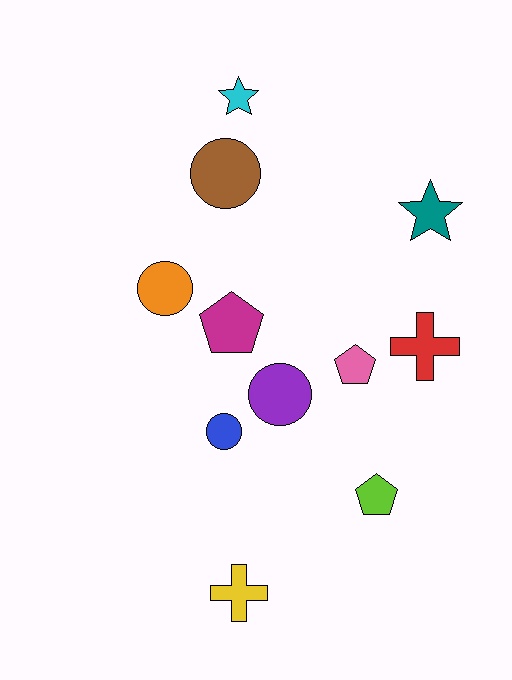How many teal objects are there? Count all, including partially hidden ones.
There is 1 teal object.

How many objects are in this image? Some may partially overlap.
There are 11 objects.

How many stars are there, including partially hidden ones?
There are 2 stars.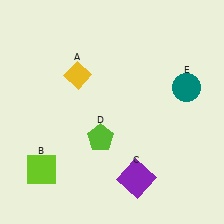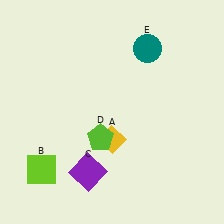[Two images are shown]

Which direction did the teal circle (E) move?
The teal circle (E) moved up.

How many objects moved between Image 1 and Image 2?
3 objects moved between the two images.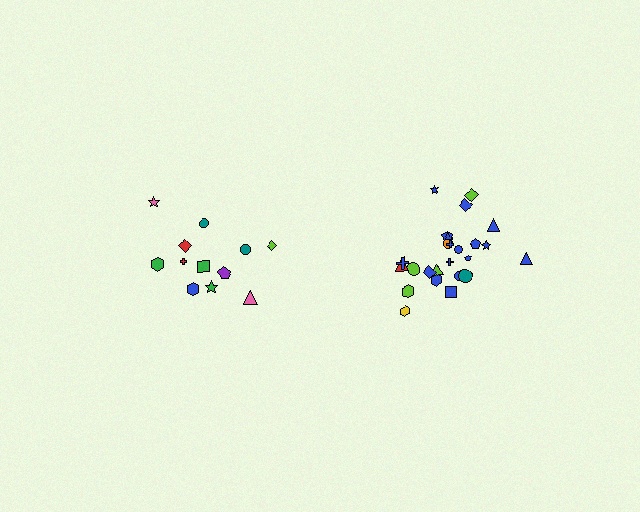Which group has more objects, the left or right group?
The right group.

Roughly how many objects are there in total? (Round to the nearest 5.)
Roughly 35 objects in total.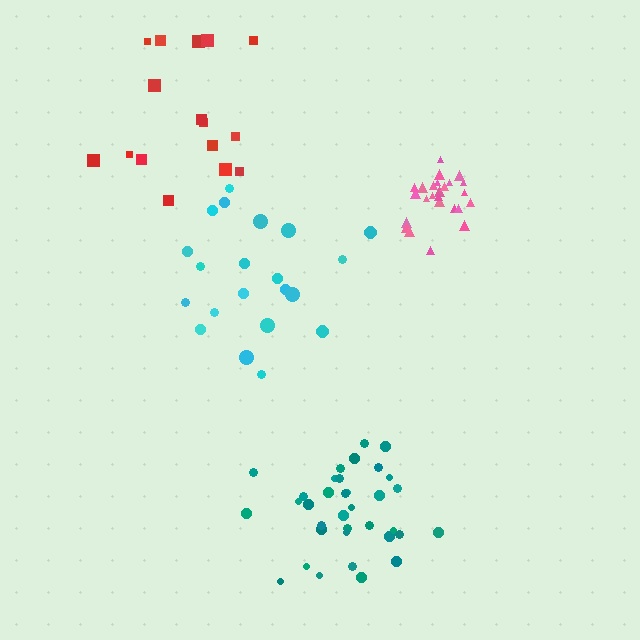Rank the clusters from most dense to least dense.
pink, teal, cyan, red.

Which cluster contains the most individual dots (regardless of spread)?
Teal (35).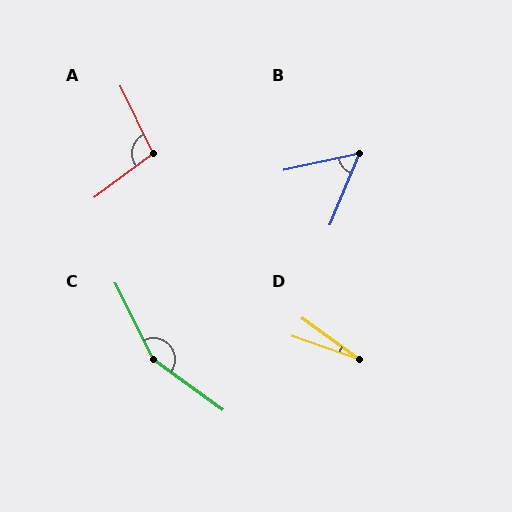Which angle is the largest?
C, at approximately 153 degrees.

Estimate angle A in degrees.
Approximately 101 degrees.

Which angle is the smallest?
D, at approximately 16 degrees.